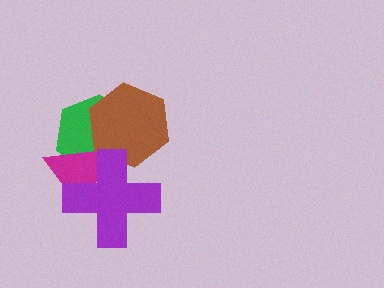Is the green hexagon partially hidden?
Yes, it is partially covered by another shape.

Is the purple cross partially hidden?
No, no other shape covers it.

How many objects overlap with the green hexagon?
3 objects overlap with the green hexagon.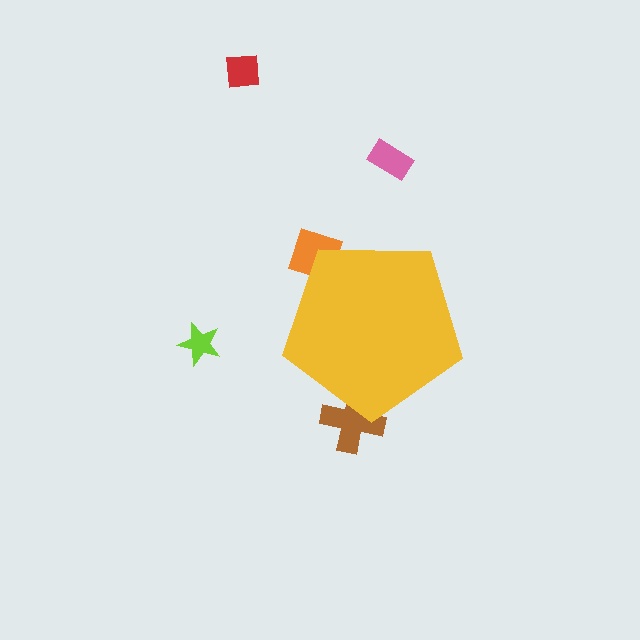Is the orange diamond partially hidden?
Yes, the orange diamond is partially hidden behind the yellow pentagon.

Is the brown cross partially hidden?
Yes, the brown cross is partially hidden behind the yellow pentagon.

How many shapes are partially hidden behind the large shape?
2 shapes are partially hidden.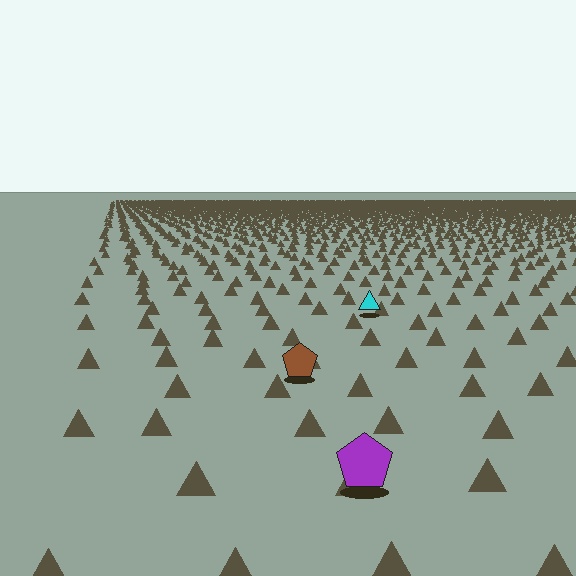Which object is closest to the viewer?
The purple pentagon is closest. The texture marks near it are larger and more spread out.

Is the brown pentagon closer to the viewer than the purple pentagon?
No. The purple pentagon is closer — you can tell from the texture gradient: the ground texture is coarser near it.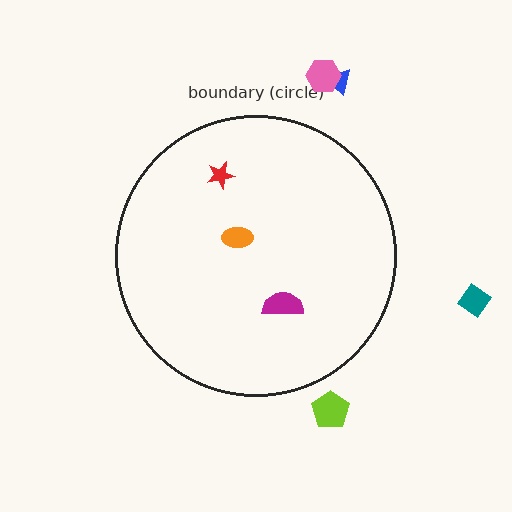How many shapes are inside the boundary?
3 inside, 4 outside.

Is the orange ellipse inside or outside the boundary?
Inside.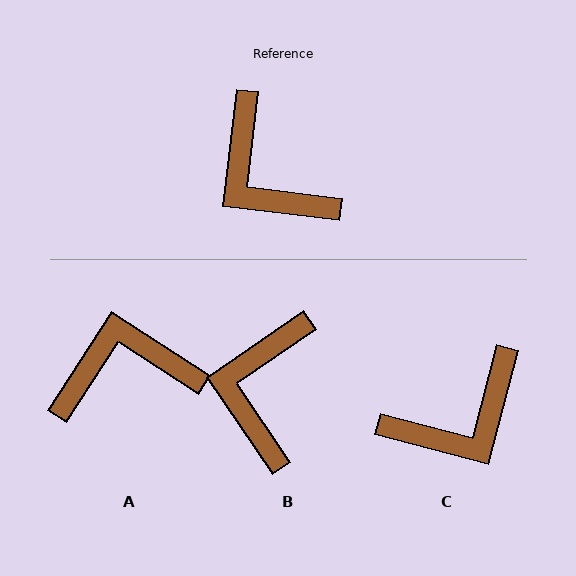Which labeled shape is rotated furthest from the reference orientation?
A, about 116 degrees away.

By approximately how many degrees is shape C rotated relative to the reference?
Approximately 82 degrees counter-clockwise.